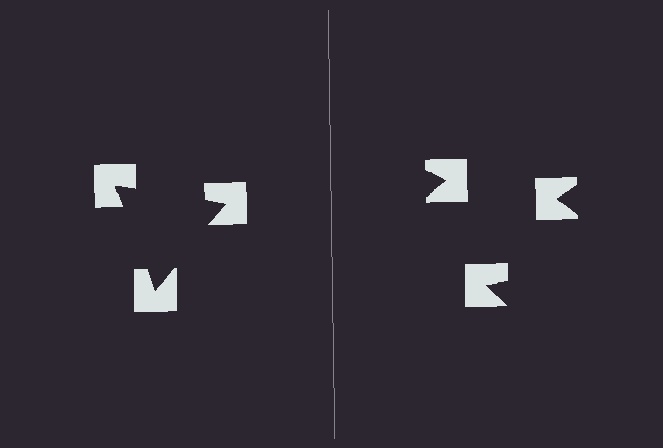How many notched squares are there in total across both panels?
6 — 3 on each side.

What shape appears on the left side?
An illusory triangle.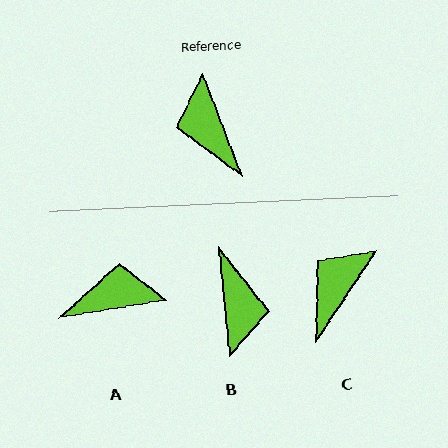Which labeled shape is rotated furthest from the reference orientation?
B, about 164 degrees away.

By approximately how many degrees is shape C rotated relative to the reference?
Approximately 55 degrees clockwise.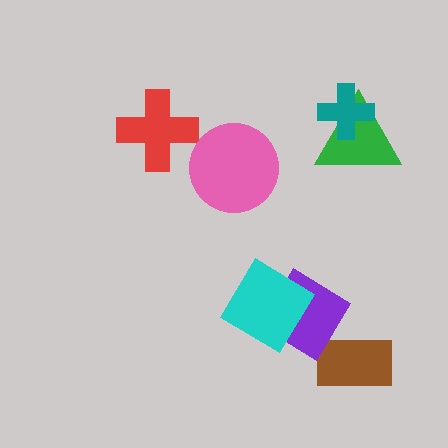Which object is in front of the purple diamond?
The cyan diamond is in front of the purple diamond.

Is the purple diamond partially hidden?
Yes, it is partially covered by another shape.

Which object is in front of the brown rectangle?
The purple diamond is in front of the brown rectangle.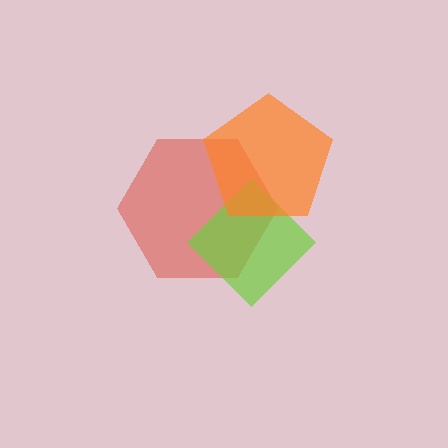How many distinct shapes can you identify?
There are 3 distinct shapes: a red hexagon, a lime diamond, an orange pentagon.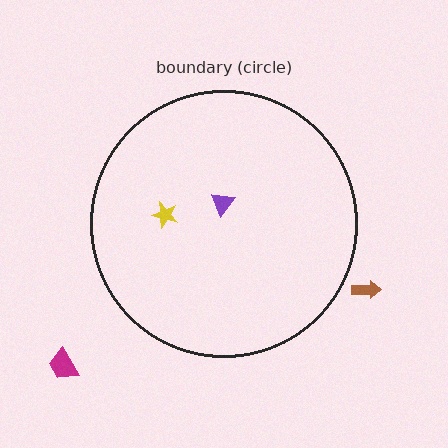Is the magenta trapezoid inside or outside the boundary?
Outside.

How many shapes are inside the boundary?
2 inside, 2 outside.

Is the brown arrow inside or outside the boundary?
Outside.